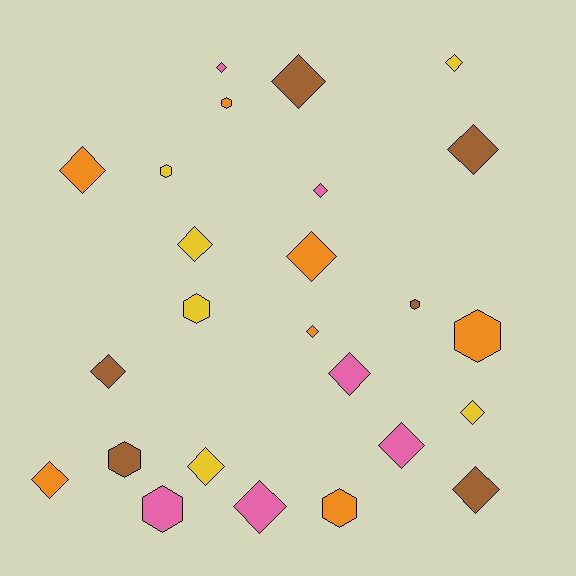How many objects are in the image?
There are 25 objects.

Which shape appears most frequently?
Diamond, with 17 objects.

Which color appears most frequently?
Orange, with 7 objects.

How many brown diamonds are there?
There are 4 brown diamonds.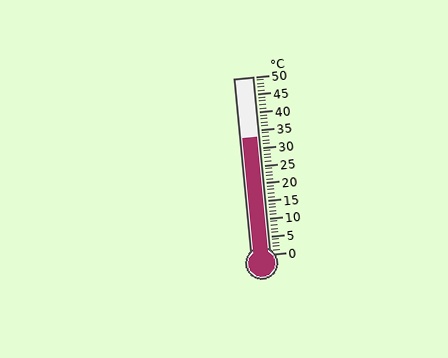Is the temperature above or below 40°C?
The temperature is below 40°C.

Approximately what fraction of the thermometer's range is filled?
The thermometer is filled to approximately 65% of its range.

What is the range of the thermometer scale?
The thermometer scale ranges from 0°C to 50°C.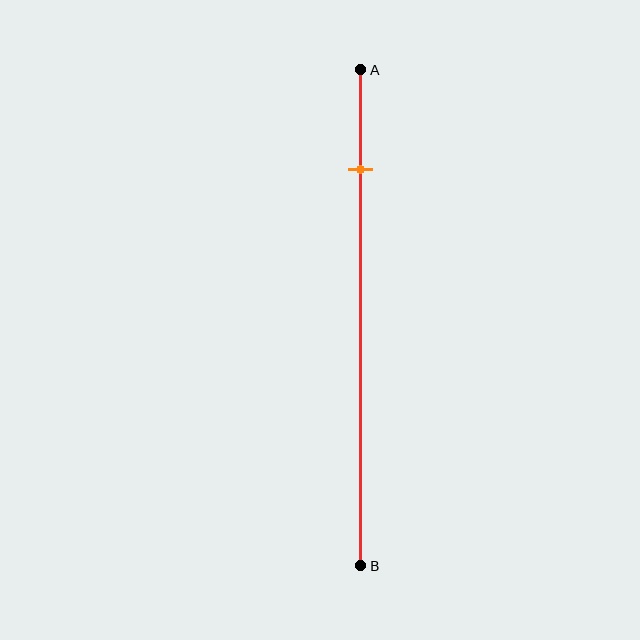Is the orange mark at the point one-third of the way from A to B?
No, the mark is at about 20% from A, not at the 33% one-third point.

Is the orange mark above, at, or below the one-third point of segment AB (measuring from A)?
The orange mark is above the one-third point of segment AB.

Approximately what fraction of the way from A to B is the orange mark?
The orange mark is approximately 20% of the way from A to B.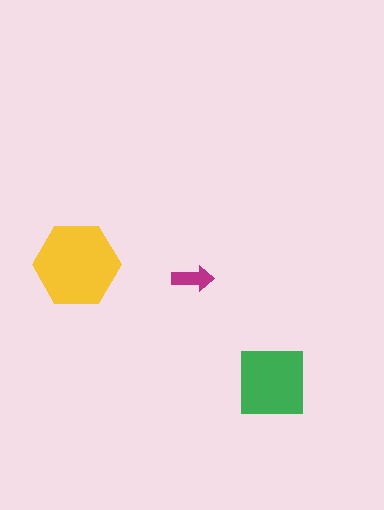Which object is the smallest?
The magenta arrow.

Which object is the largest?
The yellow hexagon.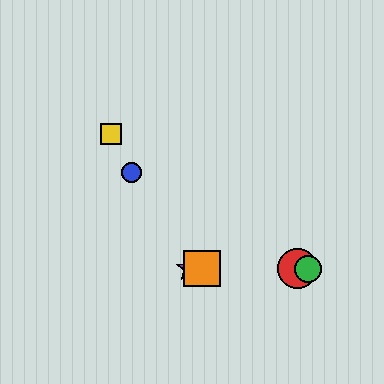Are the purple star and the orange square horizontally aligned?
Yes, both are at y≈269.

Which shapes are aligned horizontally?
The red circle, the green circle, the purple star, the orange square are aligned horizontally.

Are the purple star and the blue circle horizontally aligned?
No, the purple star is at y≈269 and the blue circle is at y≈173.